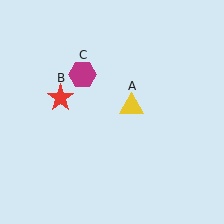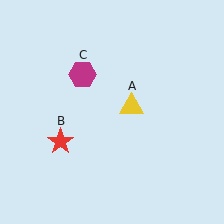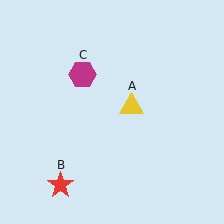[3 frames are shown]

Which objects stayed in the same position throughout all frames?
Yellow triangle (object A) and magenta hexagon (object C) remained stationary.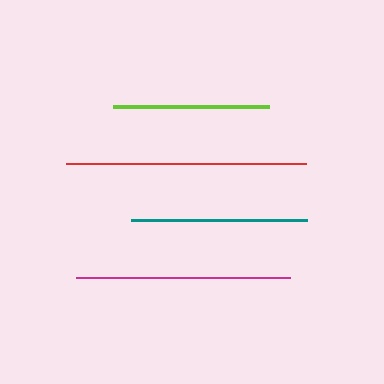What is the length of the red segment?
The red segment is approximately 240 pixels long.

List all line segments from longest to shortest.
From longest to shortest: red, magenta, teal, lime.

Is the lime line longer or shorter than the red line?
The red line is longer than the lime line.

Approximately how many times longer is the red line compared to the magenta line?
The red line is approximately 1.1 times the length of the magenta line.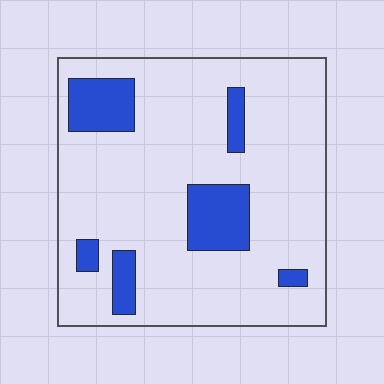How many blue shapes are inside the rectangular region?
6.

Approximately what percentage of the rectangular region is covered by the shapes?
Approximately 15%.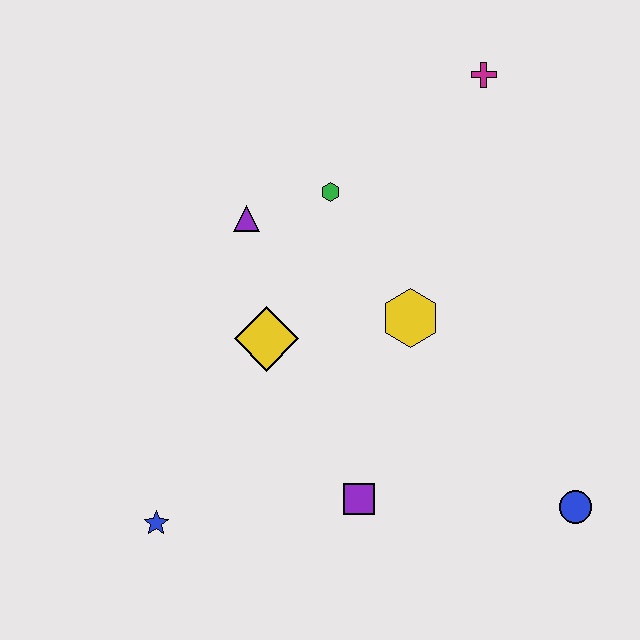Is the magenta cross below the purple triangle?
No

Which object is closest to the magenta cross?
The green hexagon is closest to the magenta cross.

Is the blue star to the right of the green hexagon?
No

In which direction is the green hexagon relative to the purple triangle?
The green hexagon is to the right of the purple triangle.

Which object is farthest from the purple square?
The magenta cross is farthest from the purple square.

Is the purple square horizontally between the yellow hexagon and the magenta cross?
No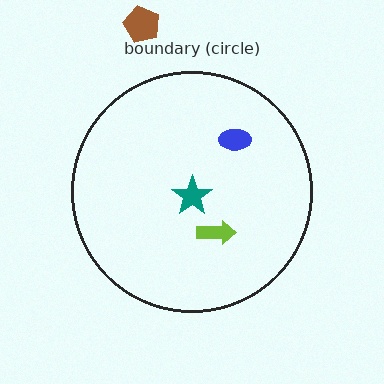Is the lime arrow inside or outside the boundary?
Inside.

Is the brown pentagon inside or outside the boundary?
Outside.